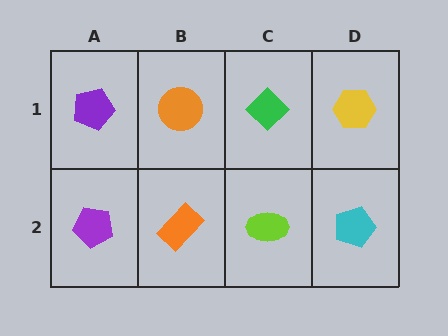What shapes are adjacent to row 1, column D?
A cyan pentagon (row 2, column D), a green diamond (row 1, column C).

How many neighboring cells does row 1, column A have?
2.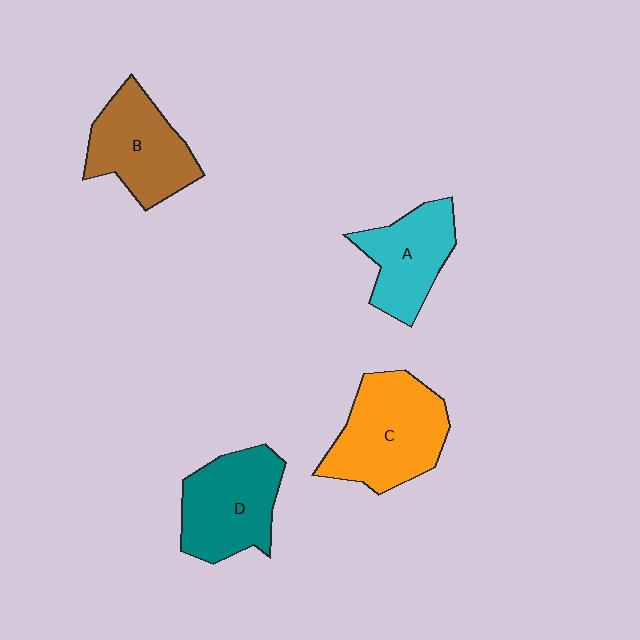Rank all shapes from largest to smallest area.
From largest to smallest: C (orange), D (teal), B (brown), A (cyan).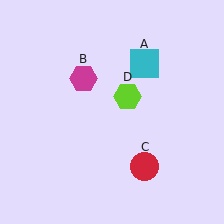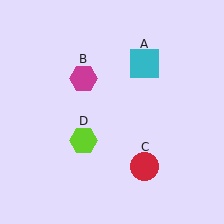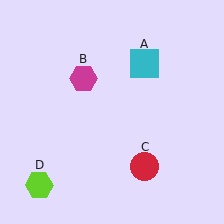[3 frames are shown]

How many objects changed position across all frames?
1 object changed position: lime hexagon (object D).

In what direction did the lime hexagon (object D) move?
The lime hexagon (object D) moved down and to the left.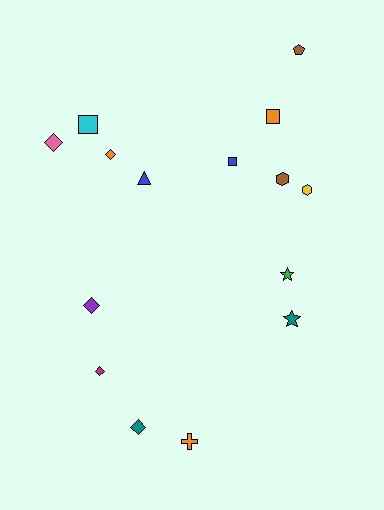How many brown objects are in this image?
There are 2 brown objects.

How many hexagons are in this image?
There are 2 hexagons.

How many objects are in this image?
There are 15 objects.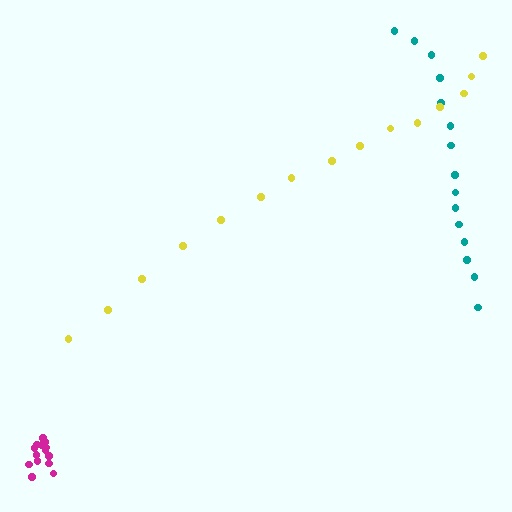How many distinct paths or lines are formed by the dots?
There are 3 distinct paths.